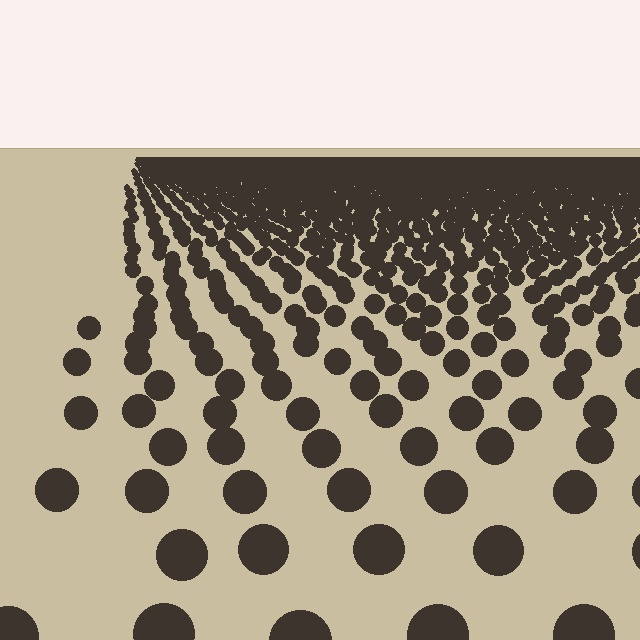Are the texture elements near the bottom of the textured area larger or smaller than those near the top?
Larger. Near the bottom, elements are closer to the viewer and appear at a bigger on-screen size.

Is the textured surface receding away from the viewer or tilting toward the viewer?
The surface is receding away from the viewer. Texture elements get smaller and denser toward the top.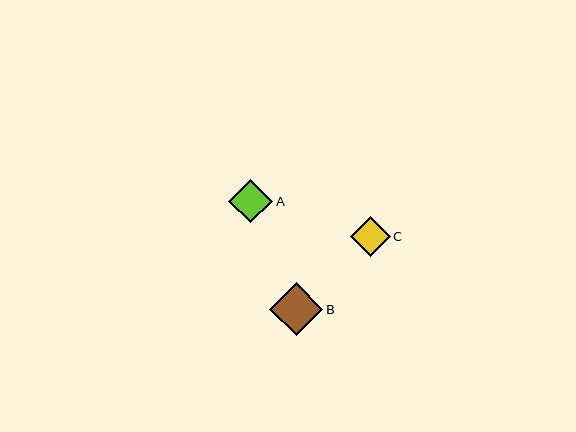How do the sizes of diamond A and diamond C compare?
Diamond A and diamond C are approximately the same size.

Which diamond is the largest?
Diamond B is the largest with a size of approximately 53 pixels.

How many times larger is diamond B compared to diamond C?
Diamond B is approximately 1.3 times the size of diamond C.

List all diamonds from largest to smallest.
From largest to smallest: B, A, C.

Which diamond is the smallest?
Diamond C is the smallest with a size of approximately 40 pixels.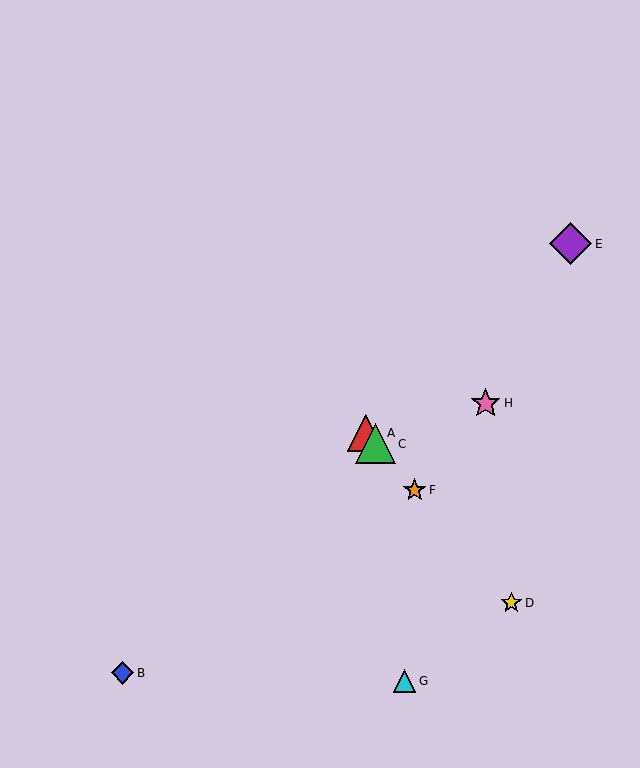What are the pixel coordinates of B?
Object B is at (122, 673).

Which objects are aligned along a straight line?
Objects A, C, D, F are aligned along a straight line.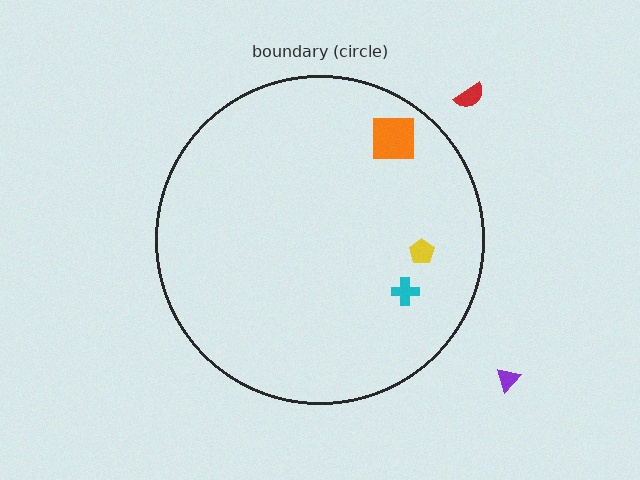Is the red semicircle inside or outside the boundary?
Outside.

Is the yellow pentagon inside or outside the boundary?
Inside.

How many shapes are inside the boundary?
3 inside, 2 outside.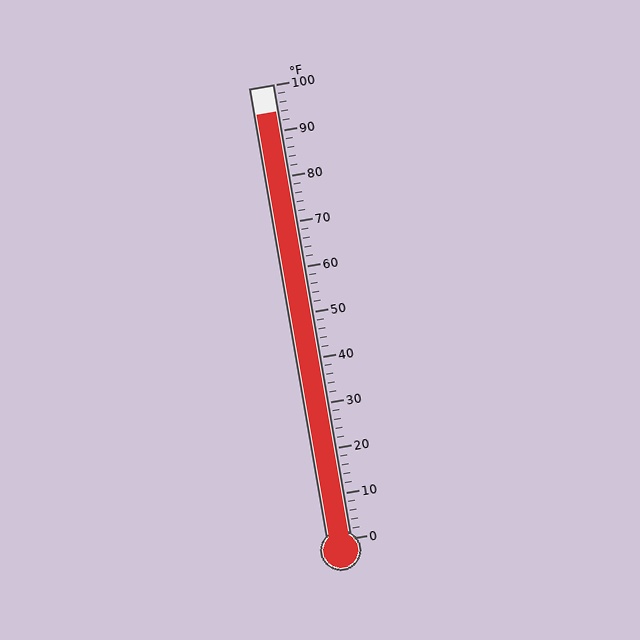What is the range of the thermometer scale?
The thermometer scale ranges from 0°F to 100°F.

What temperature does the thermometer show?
The thermometer shows approximately 94°F.